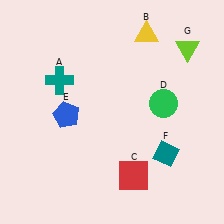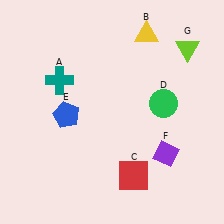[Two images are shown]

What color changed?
The diamond (F) changed from teal in Image 1 to purple in Image 2.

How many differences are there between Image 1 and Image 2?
There is 1 difference between the two images.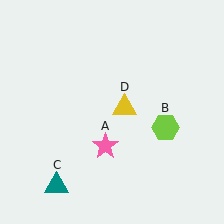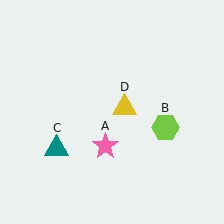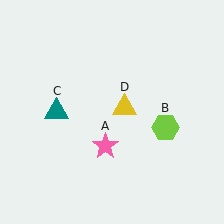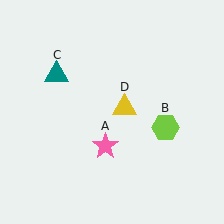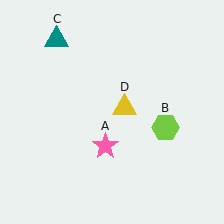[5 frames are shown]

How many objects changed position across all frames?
1 object changed position: teal triangle (object C).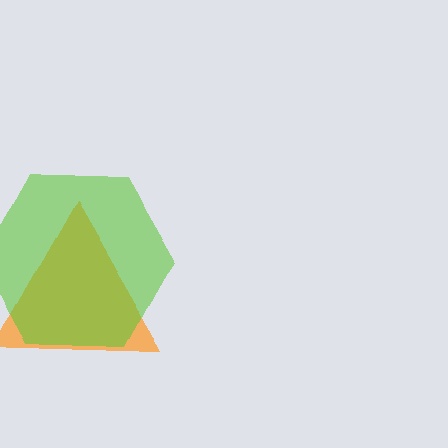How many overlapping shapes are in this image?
There are 2 overlapping shapes in the image.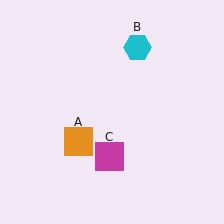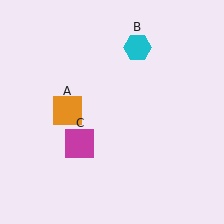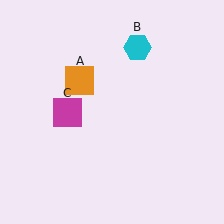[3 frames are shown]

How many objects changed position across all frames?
2 objects changed position: orange square (object A), magenta square (object C).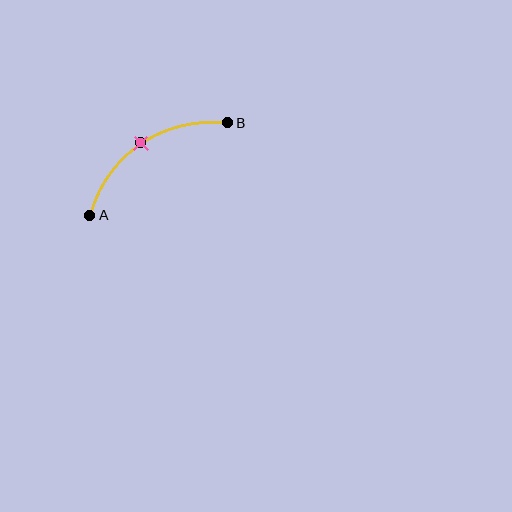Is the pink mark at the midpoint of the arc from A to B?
Yes. The pink mark lies on the arc at equal arc-length from both A and B — it is the arc midpoint.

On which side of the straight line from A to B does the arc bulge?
The arc bulges above and to the left of the straight line connecting A and B.